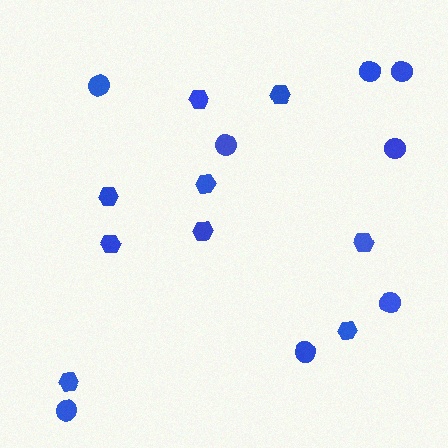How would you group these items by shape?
There are 2 groups: one group of circles (8) and one group of hexagons (9).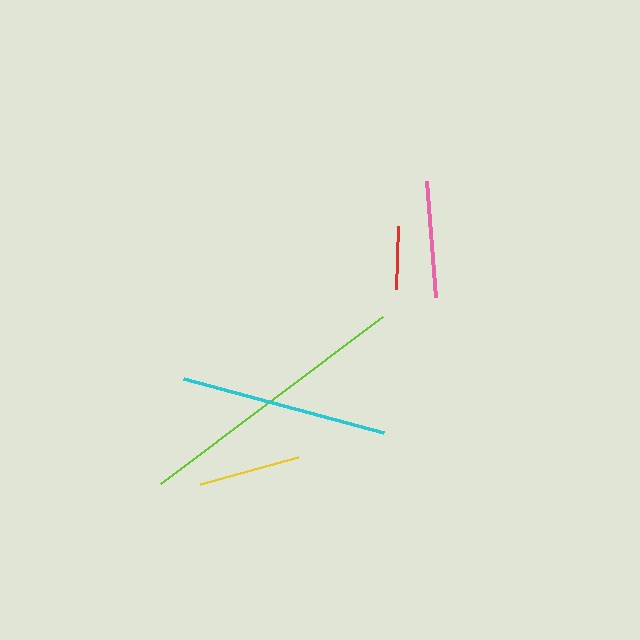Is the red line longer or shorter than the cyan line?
The cyan line is longer than the red line.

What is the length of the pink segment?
The pink segment is approximately 116 pixels long.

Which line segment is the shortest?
The red line is the shortest at approximately 62 pixels.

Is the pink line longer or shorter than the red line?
The pink line is longer than the red line.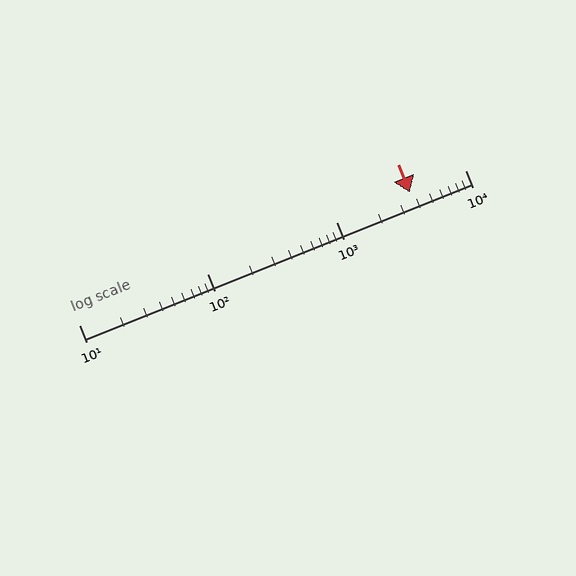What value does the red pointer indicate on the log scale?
The pointer indicates approximately 3700.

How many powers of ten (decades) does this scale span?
The scale spans 3 decades, from 10 to 10000.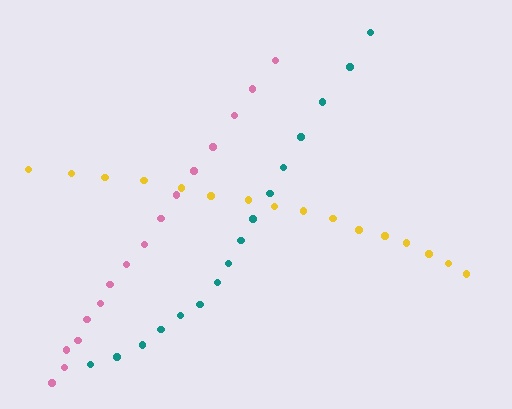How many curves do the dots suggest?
There are 3 distinct paths.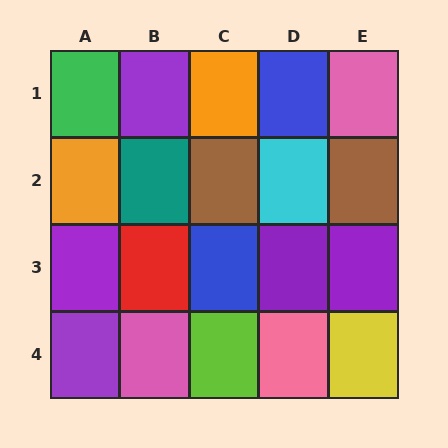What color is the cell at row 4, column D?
Pink.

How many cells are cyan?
1 cell is cyan.